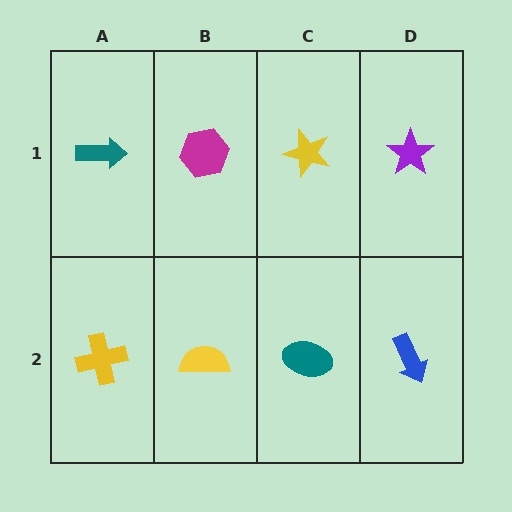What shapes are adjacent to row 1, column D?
A blue arrow (row 2, column D), a yellow star (row 1, column C).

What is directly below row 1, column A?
A yellow cross.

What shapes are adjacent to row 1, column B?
A yellow semicircle (row 2, column B), a teal arrow (row 1, column A), a yellow star (row 1, column C).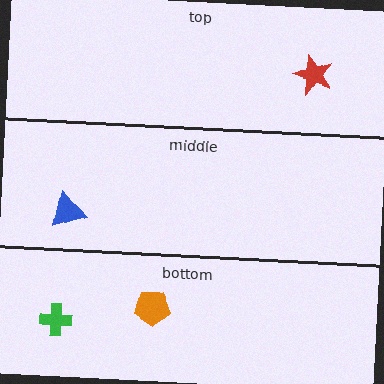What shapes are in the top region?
The red star.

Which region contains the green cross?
The bottom region.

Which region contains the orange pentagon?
The bottom region.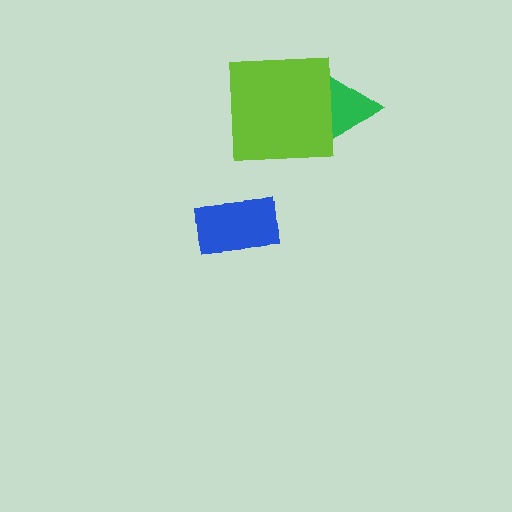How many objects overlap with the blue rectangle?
0 objects overlap with the blue rectangle.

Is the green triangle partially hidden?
Yes, it is partially covered by another shape.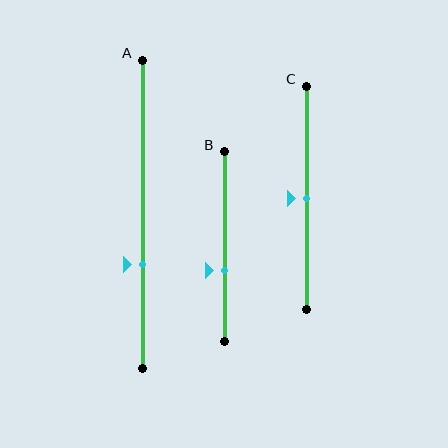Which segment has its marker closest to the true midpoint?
Segment C has its marker closest to the true midpoint.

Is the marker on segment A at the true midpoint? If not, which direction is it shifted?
No, the marker on segment A is shifted downward by about 16% of the segment length.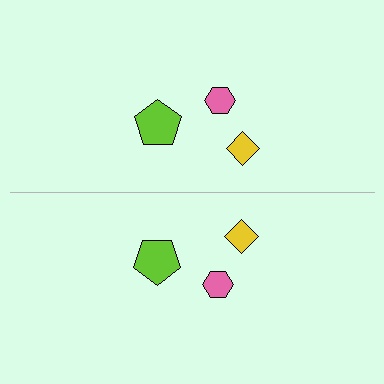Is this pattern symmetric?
Yes, this pattern has bilateral (reflection) symmetry.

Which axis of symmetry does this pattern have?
The pattern has a horizontal axis of symmetry running through the center of the image.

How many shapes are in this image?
There are 6 shapes in this image.